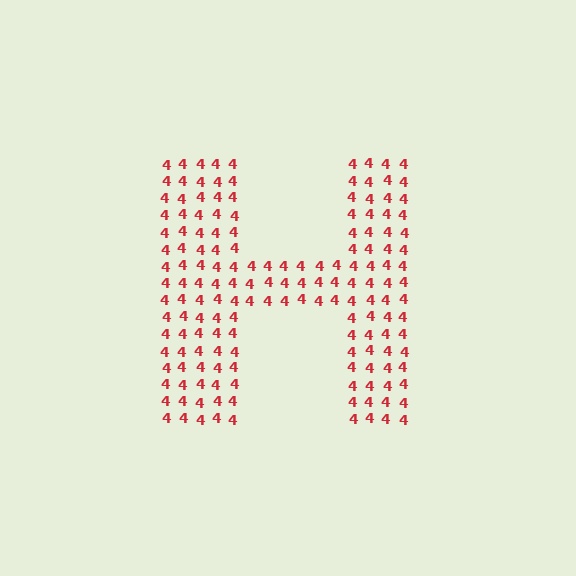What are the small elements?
The small elements are digit 4's.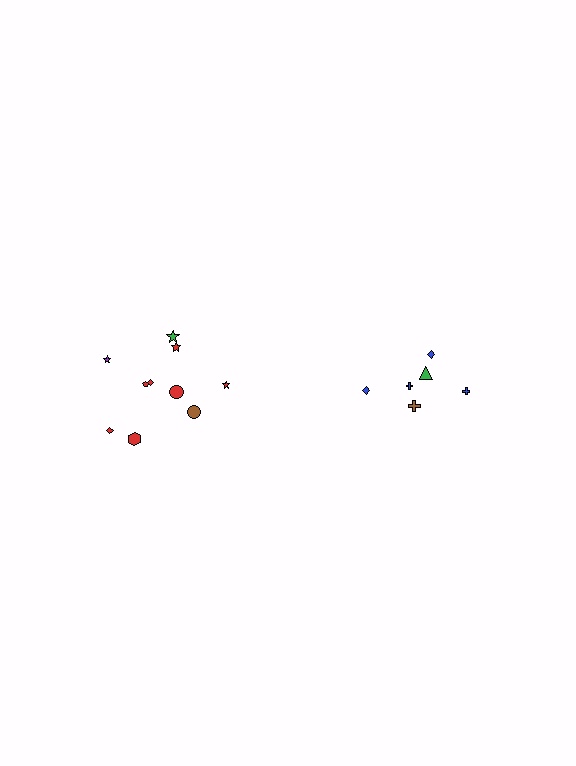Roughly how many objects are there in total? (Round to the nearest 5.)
Roughly 15 objects in total.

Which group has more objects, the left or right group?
The left group.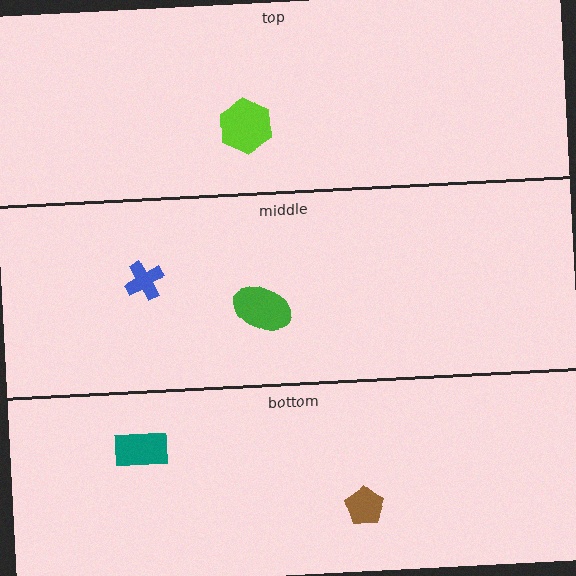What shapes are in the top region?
The lime hexagon.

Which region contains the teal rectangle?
The bottom region.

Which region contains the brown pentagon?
The bottom region.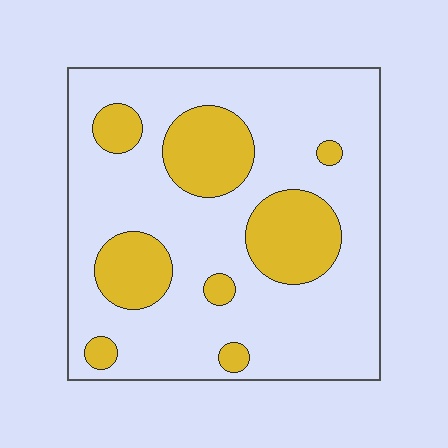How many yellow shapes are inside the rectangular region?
8.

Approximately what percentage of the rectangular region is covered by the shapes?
Approximately 25%.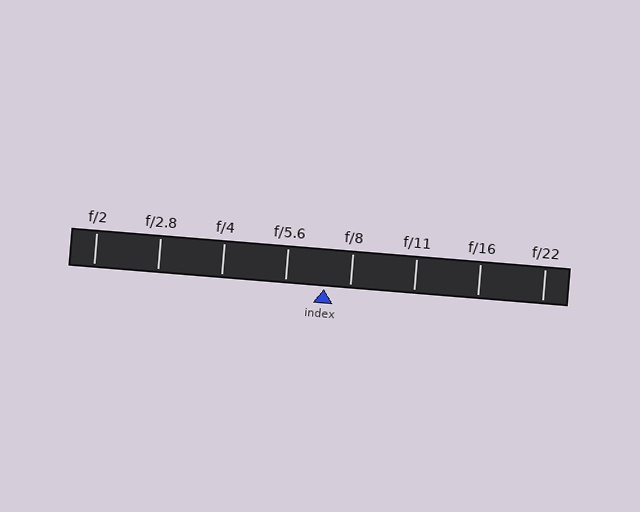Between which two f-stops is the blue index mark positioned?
The index mark is between f/5.6 and f/8.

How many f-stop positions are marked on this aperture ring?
There are 8 f-stop positions marked.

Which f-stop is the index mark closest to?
The index mark is closest to f/8.